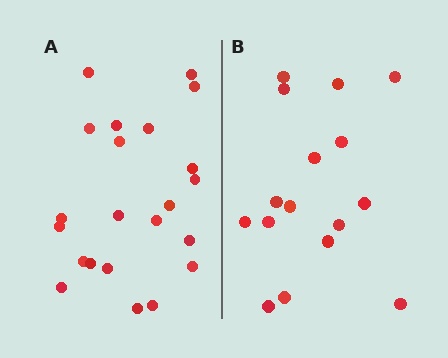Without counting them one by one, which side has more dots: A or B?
Region A (the left region) has more dots.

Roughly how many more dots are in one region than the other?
Region A has about 6 more dots than region B.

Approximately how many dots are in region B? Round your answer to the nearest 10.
About 20 dots. (The exact count is 16, which rounds to 20.)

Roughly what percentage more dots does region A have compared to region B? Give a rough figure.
About 40% more.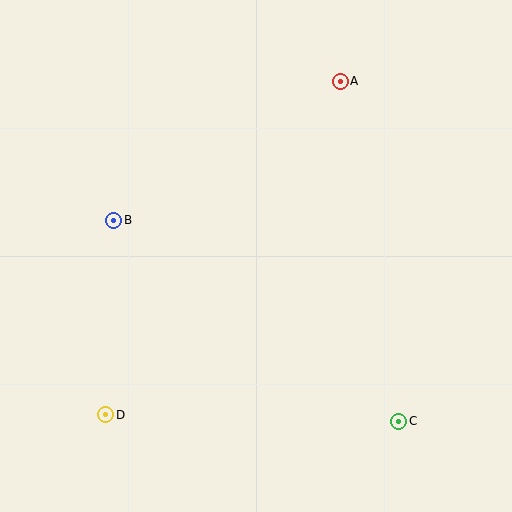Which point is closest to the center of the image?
Point B at (114, 220) is closest to the center.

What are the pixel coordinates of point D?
Point D is at (106, 415).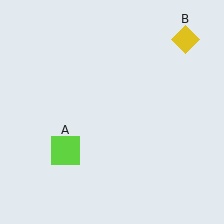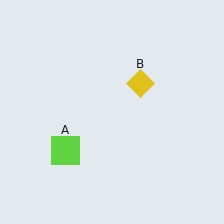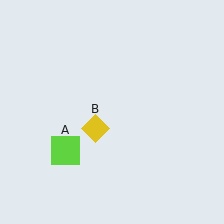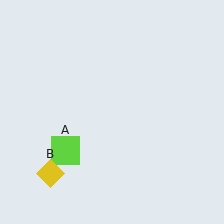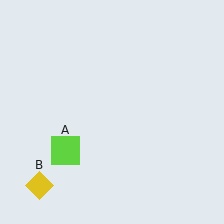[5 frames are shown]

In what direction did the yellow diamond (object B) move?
The yellow diamond (object B) moved down and to the left.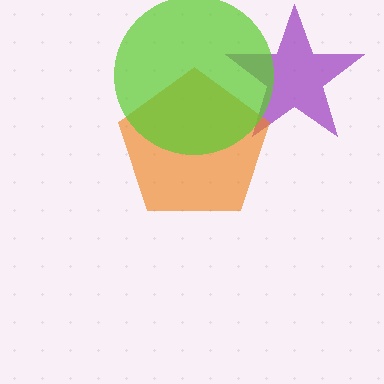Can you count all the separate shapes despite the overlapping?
Yes, there are 3 separate shapes.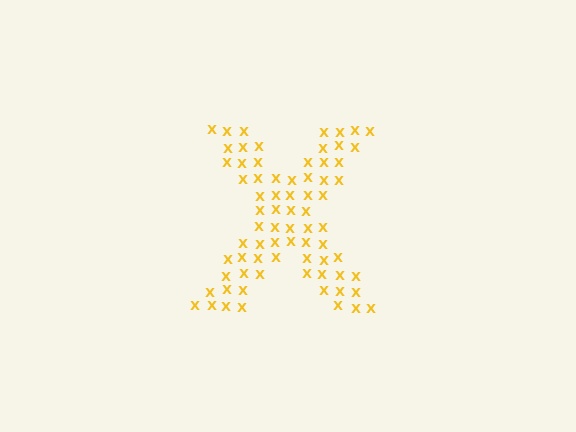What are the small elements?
The small elements are letter X's.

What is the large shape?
The large shape is the letter X.